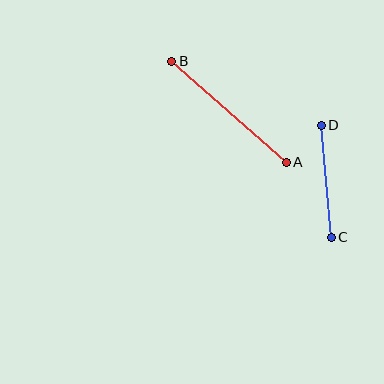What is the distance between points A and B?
The distance is approximately 153 pixels.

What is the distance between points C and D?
The distance is approximately 112 pixels.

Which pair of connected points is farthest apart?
Points A and B are farthest apart.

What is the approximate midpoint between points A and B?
The midpoint is at approximately (229, 112) pixels.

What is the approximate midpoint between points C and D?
The midpoint is at approximately (326, 181) pixels.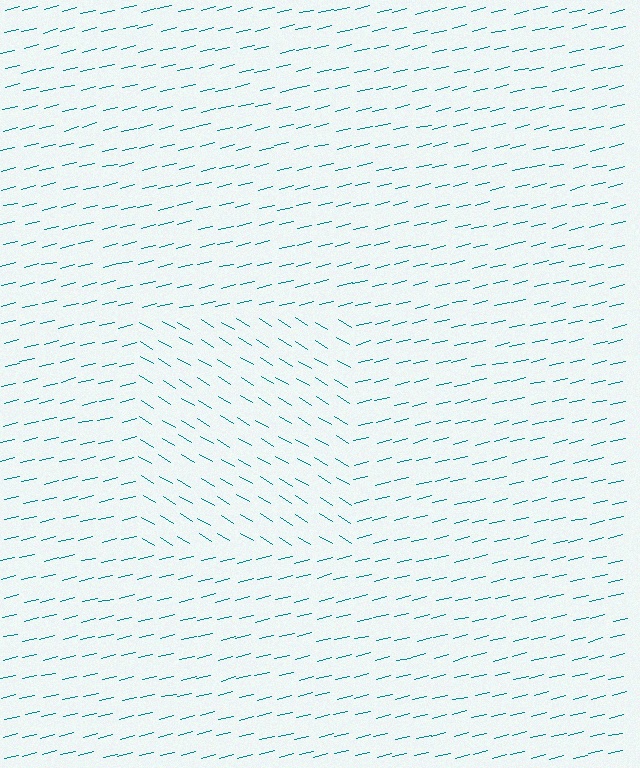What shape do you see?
I see a rectangle.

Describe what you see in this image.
The image is filled with small teal line segments. A rectangle region in the image has lines oriented differently from the surrounding lines, creating a visible texture boundary.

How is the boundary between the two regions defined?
The boundary is defined purely by a change in line orientation (approximately 45 degrees difference). All lines are the same color and thickness.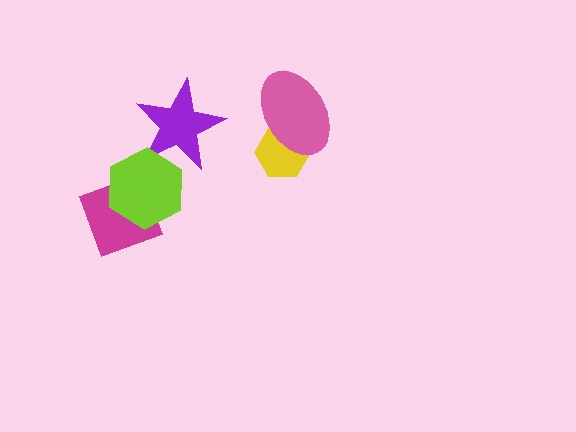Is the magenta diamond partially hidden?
Yes, it is partially covered by another shape.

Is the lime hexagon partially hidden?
No, no other shape covers it.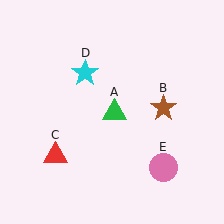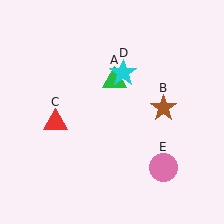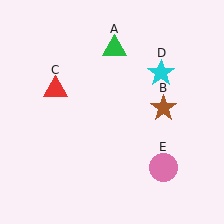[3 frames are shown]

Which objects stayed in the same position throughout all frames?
Brown star (object B) and pink circle (object E) remained stationary.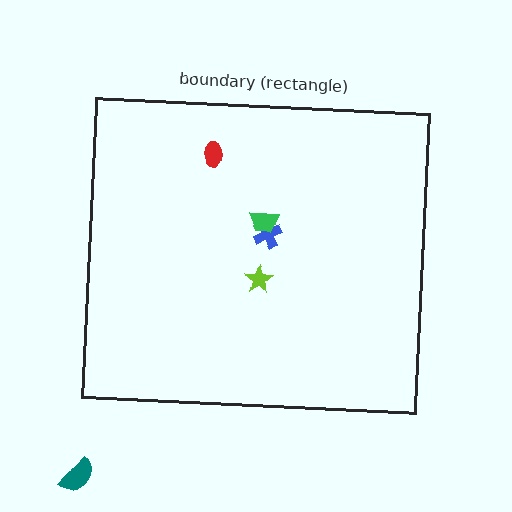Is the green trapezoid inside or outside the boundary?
Inside.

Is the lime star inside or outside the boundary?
Inside.